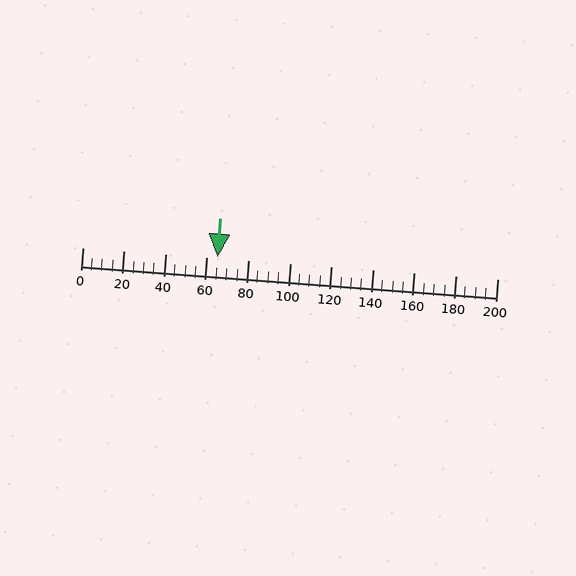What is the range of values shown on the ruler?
The ruler shows values from 0 to 200.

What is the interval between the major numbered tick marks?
The major tick marks are spaced 20 units apart.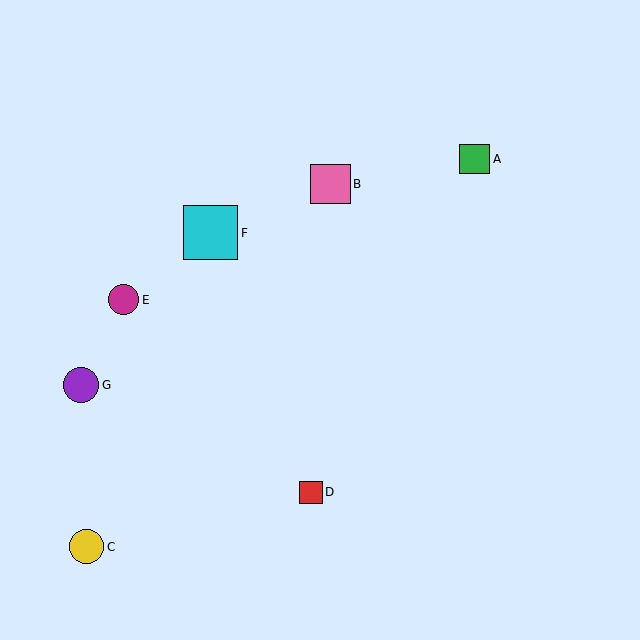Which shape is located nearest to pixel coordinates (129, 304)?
The magenta circle (labeled E) at (124, 300) is nearest to that location.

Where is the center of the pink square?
The center of the pink square is at (330, 184).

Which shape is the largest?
The cyan square (labeled F) is the largest.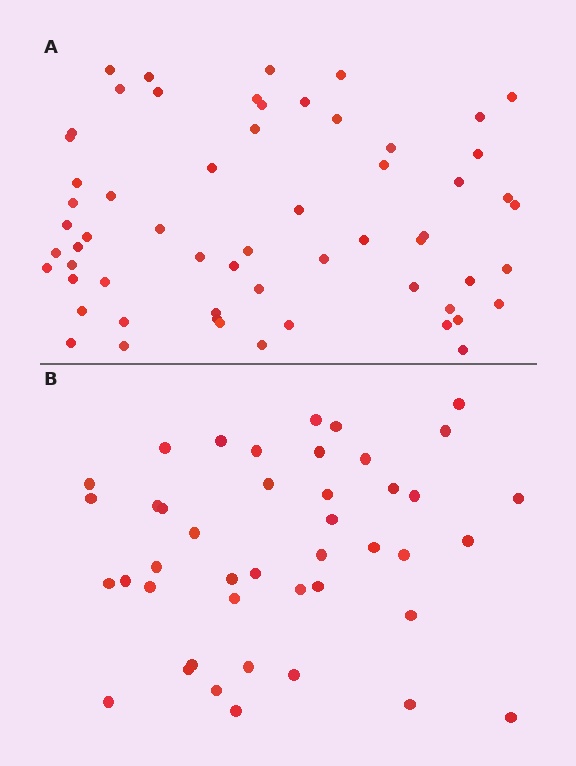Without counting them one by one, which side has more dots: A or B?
Region A (the top region) has more dots.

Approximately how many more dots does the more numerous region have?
Region A has approximately 15 more dots than region B.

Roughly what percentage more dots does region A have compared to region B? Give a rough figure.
About 40% more.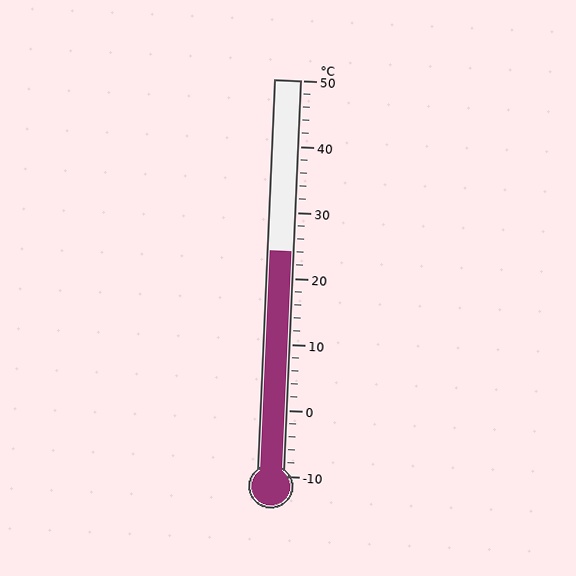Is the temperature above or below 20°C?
The temperature is above 20°C.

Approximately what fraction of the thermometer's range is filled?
The thermometer is filled to approximately 55% of its range.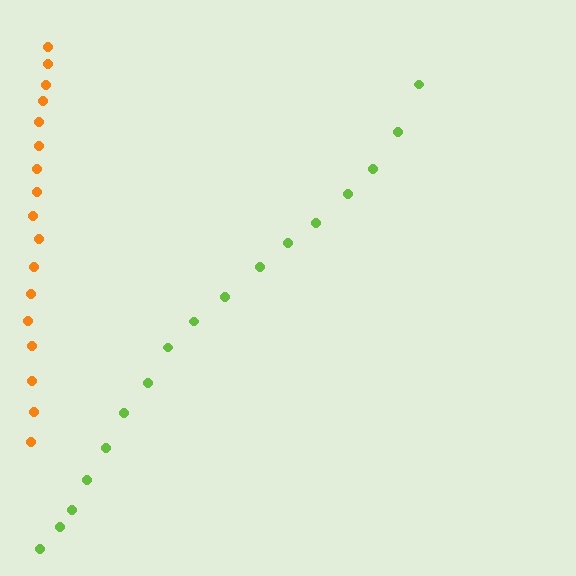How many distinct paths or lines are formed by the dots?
There are 2 distinct paths.